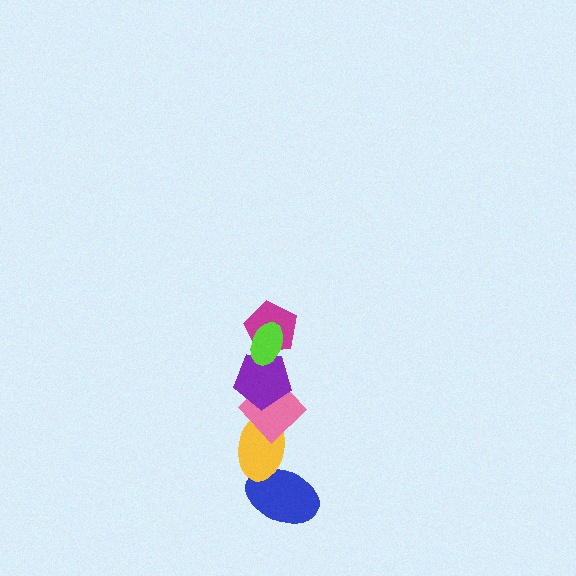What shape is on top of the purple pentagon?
The magenta pentagon is on top of the purple pentagon.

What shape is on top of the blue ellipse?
The yellow ellipse is on top of the blue ellipse.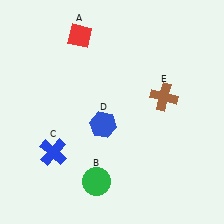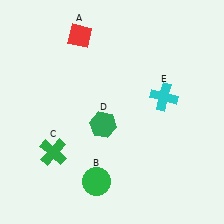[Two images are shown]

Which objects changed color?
C changed from blue to green. D changed from blue to green. E changed from brown to cyan.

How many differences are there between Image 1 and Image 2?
There are 3 differences between the two images.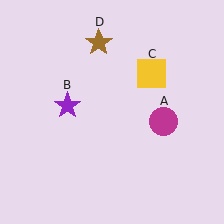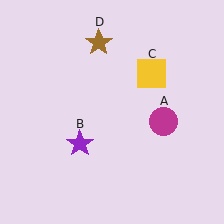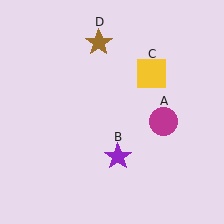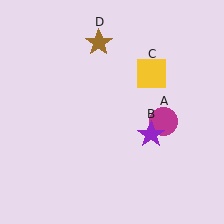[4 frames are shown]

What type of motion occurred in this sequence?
The purple star (object B) rotated counterclockwise around the center of the scene.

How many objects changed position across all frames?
1 object changed position: purple star (object B).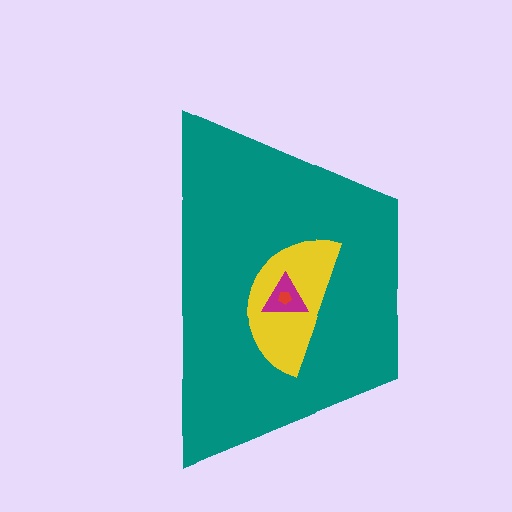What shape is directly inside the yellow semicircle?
The magenta triangle.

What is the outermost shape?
The teal trapezoid.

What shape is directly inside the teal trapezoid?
The yellow semicircle.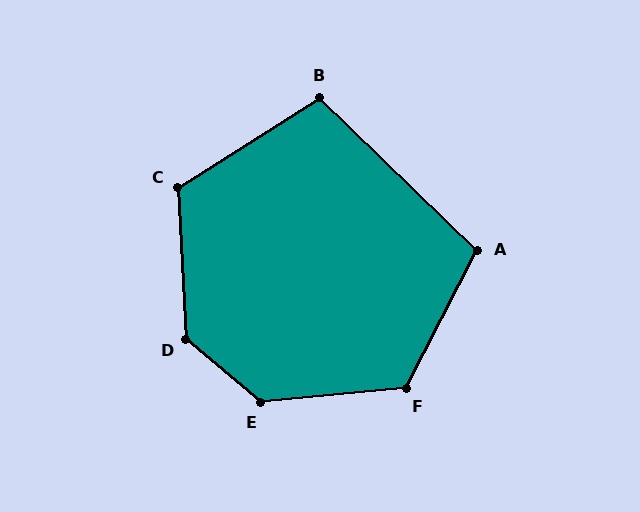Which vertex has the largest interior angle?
E, at approximately 134 degrees.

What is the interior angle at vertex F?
Approximately 123 degrees (obtuse).